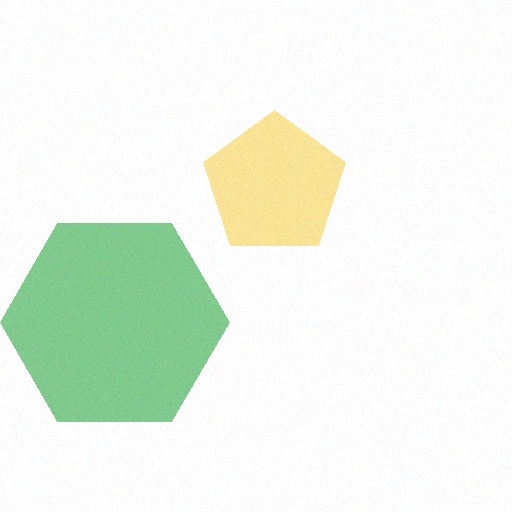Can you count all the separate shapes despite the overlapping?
Yes, there are 2 separate shapes.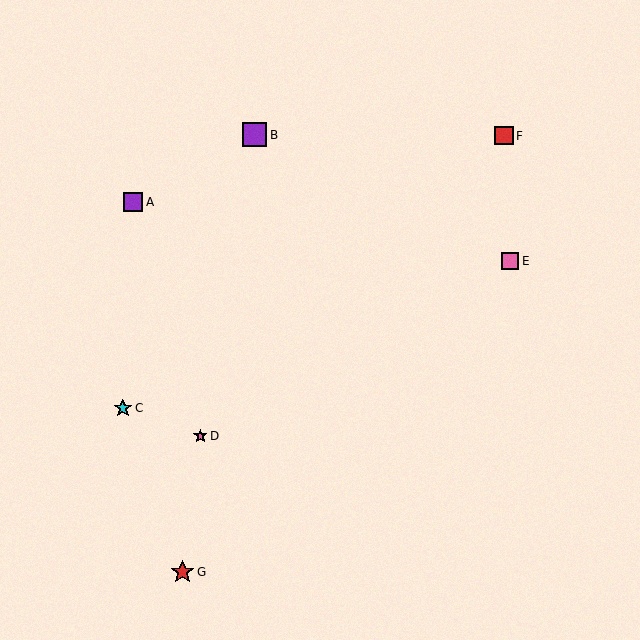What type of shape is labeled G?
Shape G is a red star.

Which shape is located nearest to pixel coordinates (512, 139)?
The red square (labeled F) at (504, 136) is nearest to that location.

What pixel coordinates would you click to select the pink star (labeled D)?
Click at (200, 436) to select the pink star D.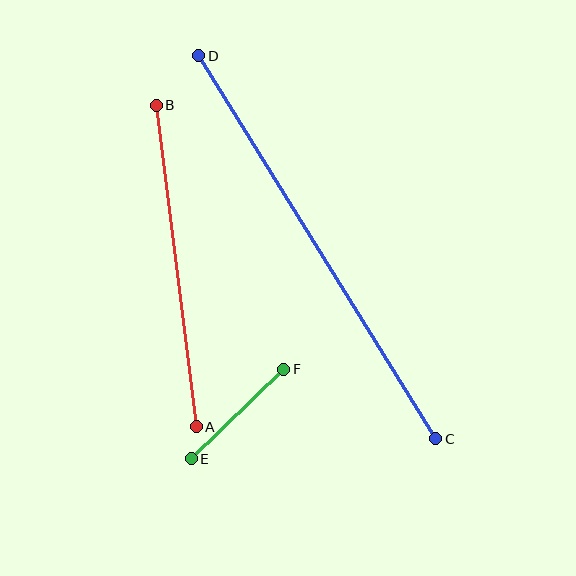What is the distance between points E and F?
The distance is approximately 129 pixels.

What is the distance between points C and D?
The distance is approximately 451 pixels.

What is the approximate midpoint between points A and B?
The midpoint is at approximately (176, 266) pixels.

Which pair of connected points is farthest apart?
Points C and D are farthest apart.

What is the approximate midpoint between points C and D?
The midpoint is at approximately (317, 247) pixels.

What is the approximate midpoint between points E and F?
The midpoint is at approximately (238, 414) pixels.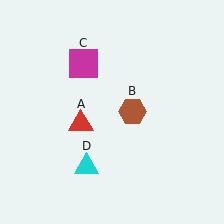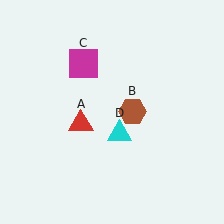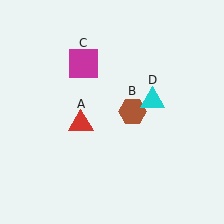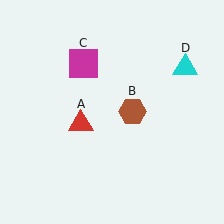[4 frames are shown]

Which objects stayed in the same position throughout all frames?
Red triangle (object A) and brown hexagon (object B) and magenta square (object C) remained stationary.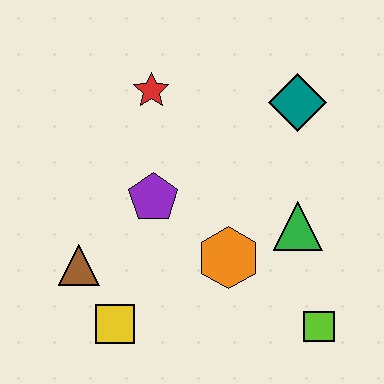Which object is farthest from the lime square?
The red star is farthest from the lime square.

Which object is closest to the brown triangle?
The yellow square is closest to the brown triangle.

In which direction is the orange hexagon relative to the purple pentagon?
The orange hexagon is to the right of the purple pentagon.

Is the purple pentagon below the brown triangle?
No